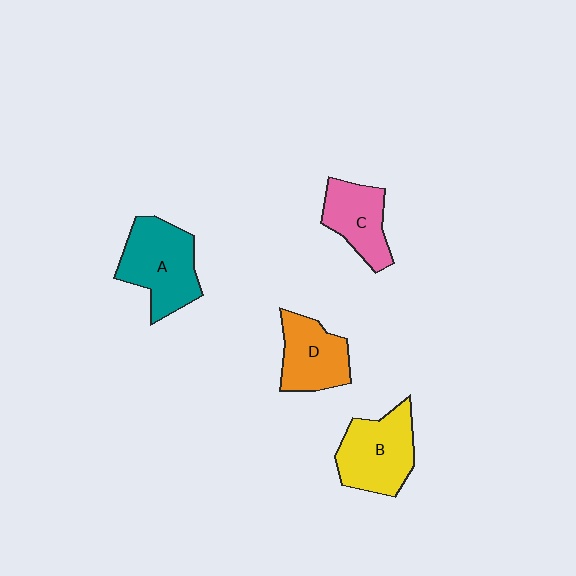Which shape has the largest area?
Shape A (teal).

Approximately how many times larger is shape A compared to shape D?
Approximately 1.3 times.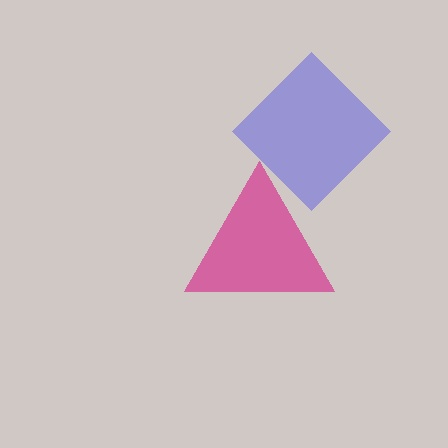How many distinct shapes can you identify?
There are 2 distinct shapes: a blue diamond, a magenta triangle.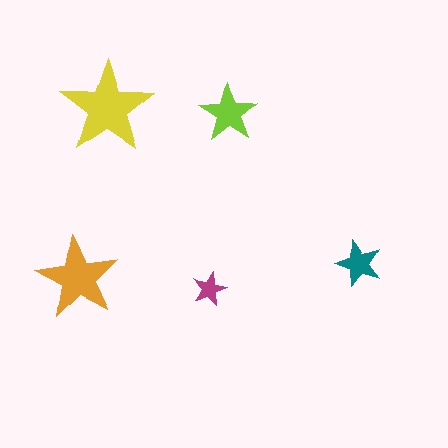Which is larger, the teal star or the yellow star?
The yellow one.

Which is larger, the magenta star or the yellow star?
The yellow one.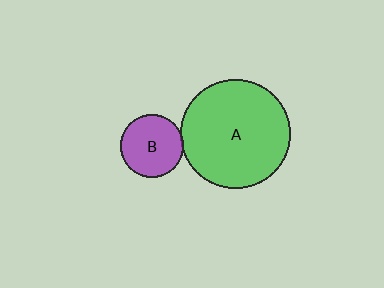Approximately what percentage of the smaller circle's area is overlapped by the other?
Approximately 5%.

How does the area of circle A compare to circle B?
Approximately 3.0 times.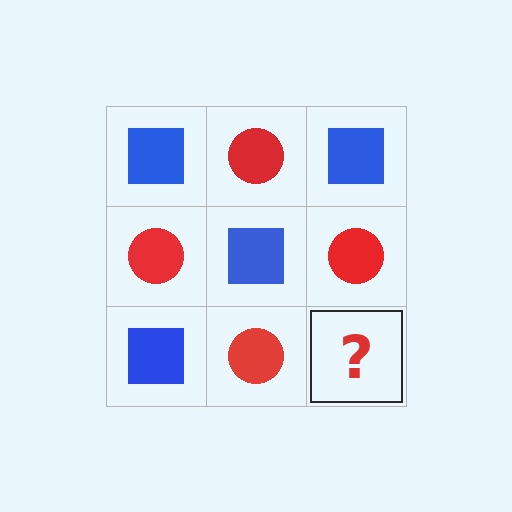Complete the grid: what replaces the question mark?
The question mark should be replaced with a blue square.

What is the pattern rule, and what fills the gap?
The rule is that it alternates blue square and red circle in a checkerboard pattern. The gap should be filled with a blue square.